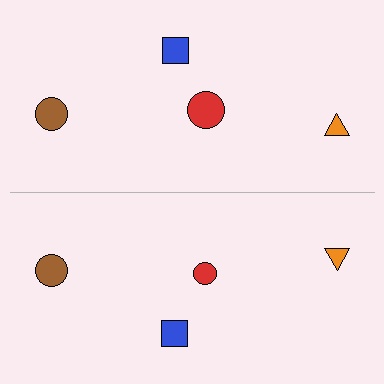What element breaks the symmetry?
The red circle on the bottom side has a different size than its mirror counterpart.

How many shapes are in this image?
There are 8 shapes in this image.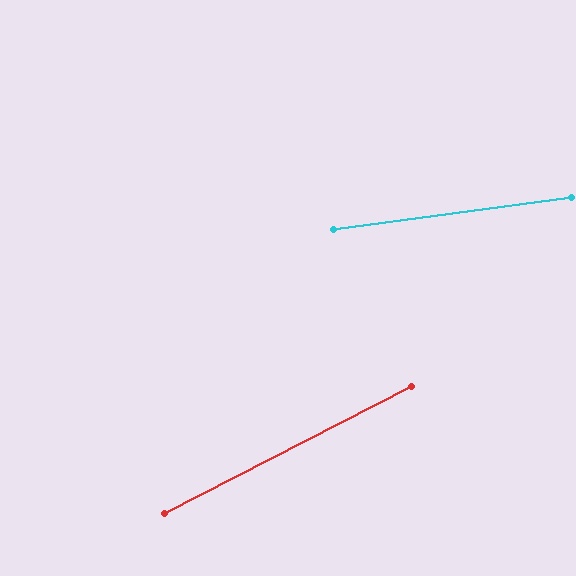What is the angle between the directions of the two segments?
Approximately 20 degrees.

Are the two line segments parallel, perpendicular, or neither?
Neither parallel nor perpendicular — they differ by about 20°.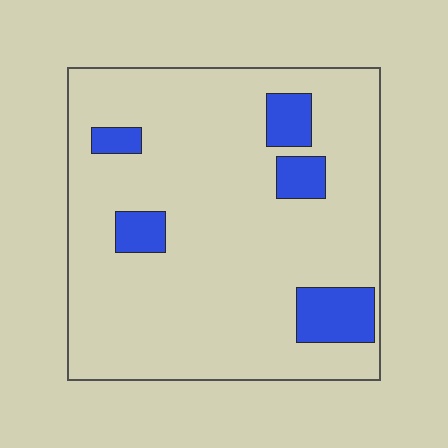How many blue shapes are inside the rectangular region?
5.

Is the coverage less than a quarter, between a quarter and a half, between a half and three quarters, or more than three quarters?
Less than a quarter.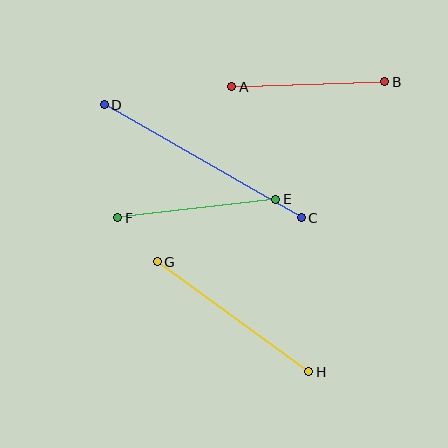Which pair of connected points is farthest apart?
Points C and D are farthest apart.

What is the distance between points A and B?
The distance is approximately 153 pixels.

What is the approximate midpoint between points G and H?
The midpoint is at approximately (233, 317) pixels.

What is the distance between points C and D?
The distance is approximately 227 pixels.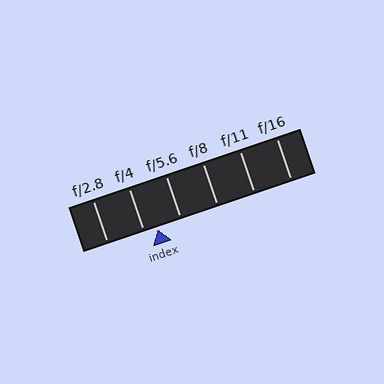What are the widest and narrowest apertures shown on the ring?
The widest aperture shown is f/2.8 and the narrowest is f/16.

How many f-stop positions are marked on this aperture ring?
There are 6 f-stop positions marked.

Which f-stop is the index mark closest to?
The index mark is closest to f/4.